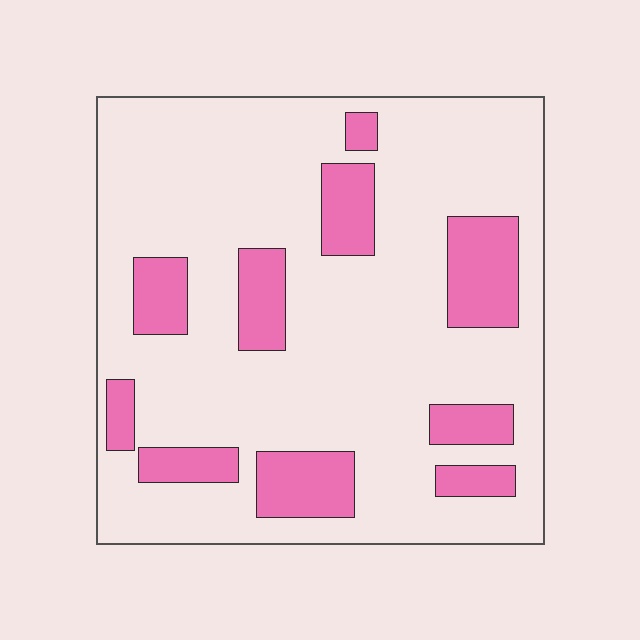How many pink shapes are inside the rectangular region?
10.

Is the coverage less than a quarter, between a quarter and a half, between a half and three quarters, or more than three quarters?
Less than a quarter.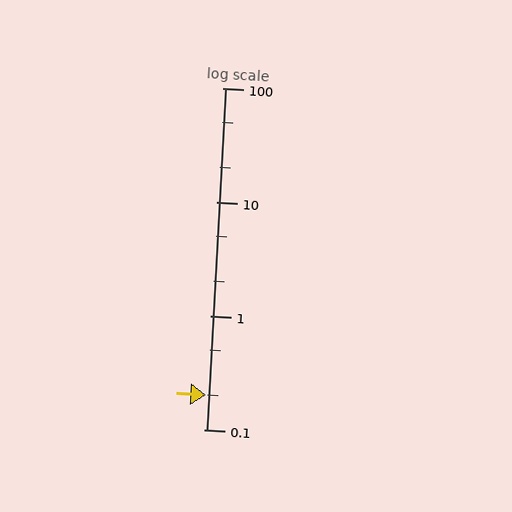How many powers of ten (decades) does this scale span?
The scale spans 3 decades, from 0.1 to 100.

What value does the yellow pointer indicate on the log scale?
The pointer indicates approximately 0.2.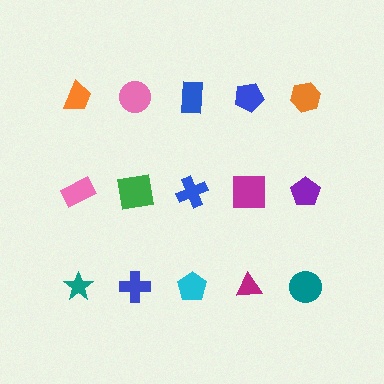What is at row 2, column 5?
A purple pentagon.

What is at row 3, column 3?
A cyan pentagon.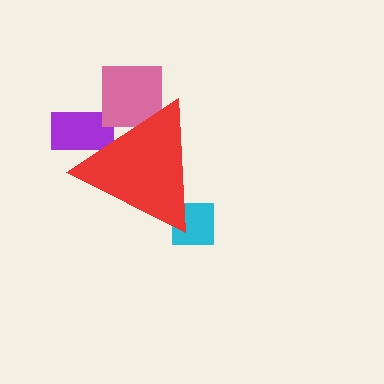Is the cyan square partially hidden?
Yes, the cyan square is partially hidden behind the red triangle.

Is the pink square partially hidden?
Yes, the pink square is partially hidden behind the red triangle.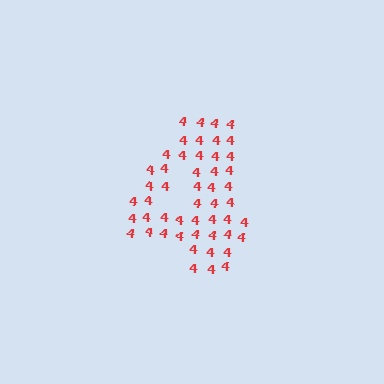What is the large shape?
The large shape is the digit 4.